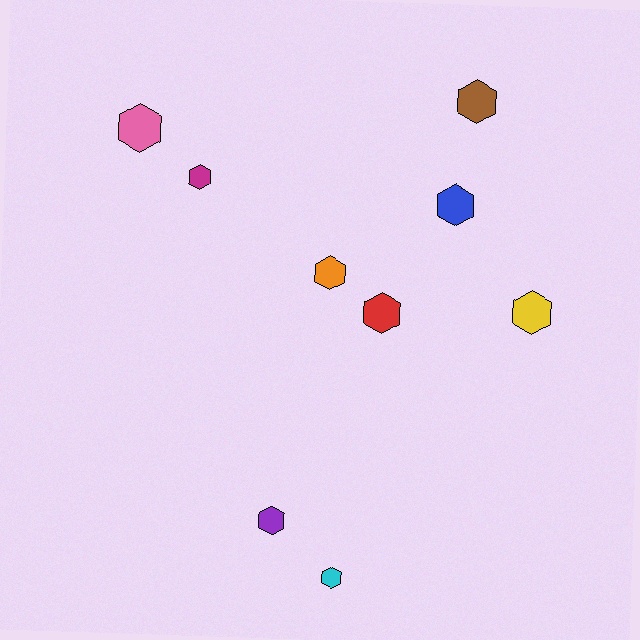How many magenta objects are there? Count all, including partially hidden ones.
There is 1 magenta object.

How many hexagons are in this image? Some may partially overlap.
There are 9 hexagons.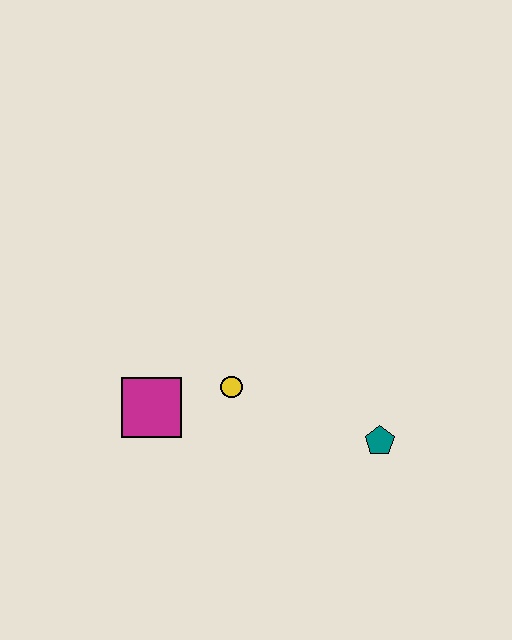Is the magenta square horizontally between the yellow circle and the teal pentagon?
No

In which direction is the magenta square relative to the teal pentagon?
The magenta square is to the left of the teal pentagon.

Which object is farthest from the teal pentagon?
The magenta square is farthest from the teal pentagon.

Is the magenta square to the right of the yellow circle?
No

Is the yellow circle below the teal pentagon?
No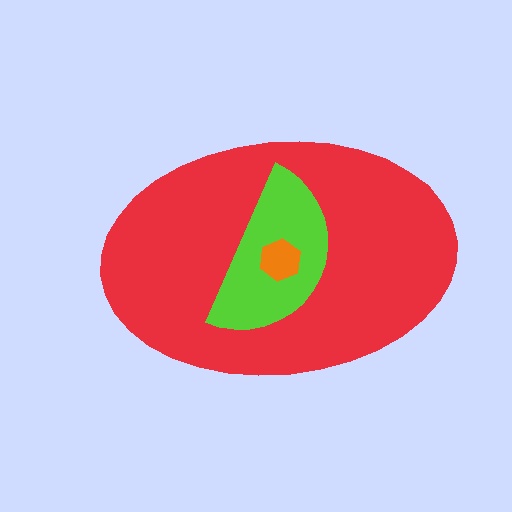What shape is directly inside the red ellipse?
The lime semicircle.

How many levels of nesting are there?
3.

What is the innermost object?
The orange hexagon.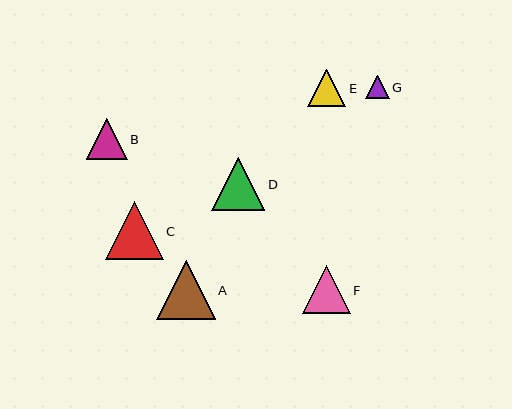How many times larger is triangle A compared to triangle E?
Triangle A is approximately 1.5 times the size of triangle E.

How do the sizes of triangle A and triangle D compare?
Triangle A and triangle D are approximately the same size.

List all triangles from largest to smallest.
From largest to smallest: A, C, D, F, B, E, G.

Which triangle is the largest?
Triangle A is the largest with a size of approximately 58 pixels.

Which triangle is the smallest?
Triangle G is the smallest with a size of approximately 23 pixels.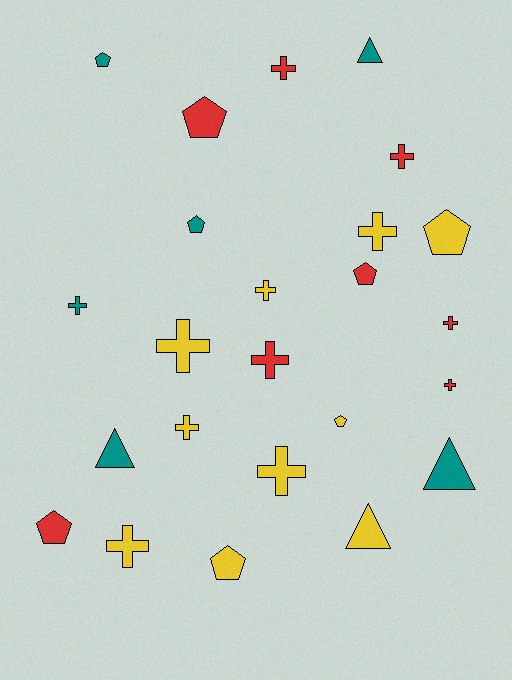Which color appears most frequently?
Yellow, with 10 objects.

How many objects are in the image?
There are 24 objects.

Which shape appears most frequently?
Cross, with 12 objects.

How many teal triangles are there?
There are 3 teal triangles.